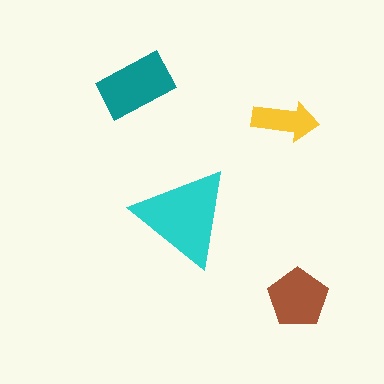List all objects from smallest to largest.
The yellow arrow, the brown pentagon, the teal rectangle, the cyan triangle.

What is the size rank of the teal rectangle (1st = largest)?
2nd.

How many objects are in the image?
There are 4 objects in the image.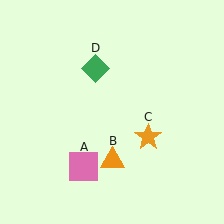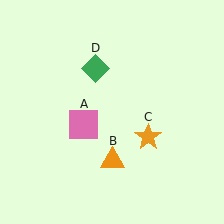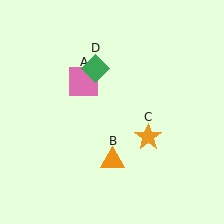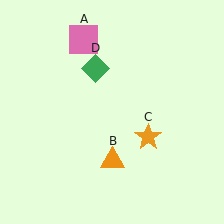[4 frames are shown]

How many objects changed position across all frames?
1 object changed position: pink square (object A).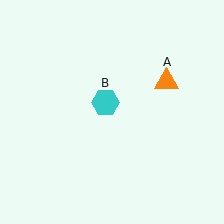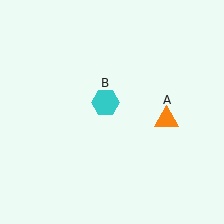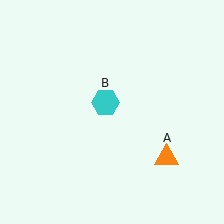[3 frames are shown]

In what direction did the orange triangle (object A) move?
The orange triangle (object A) moved down.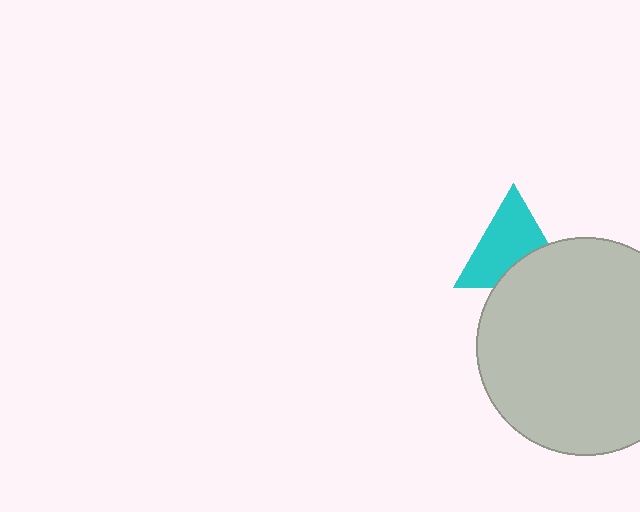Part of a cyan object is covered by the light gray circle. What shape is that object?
It is a triangle.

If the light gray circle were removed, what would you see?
You would see the complete cyan triangle.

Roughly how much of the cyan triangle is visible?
Most of it is visible (roughly 68%).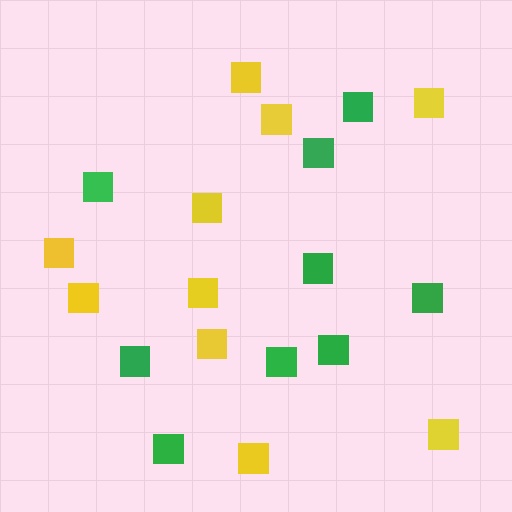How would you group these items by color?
There are 2 groups: one group of yellow squares (10) and one group of green squares (9).